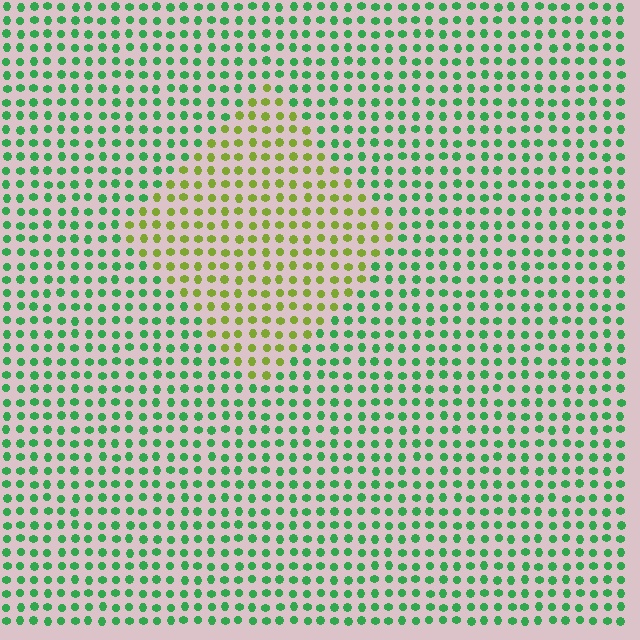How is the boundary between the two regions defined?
The boundary is defined purely by a slight shift in hue (about 53 degrees). Spacing, size, and orientation are identical on both sides.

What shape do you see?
I see a diamond.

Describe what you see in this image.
The image is filled with small green elements in a uniform arrangement. A diamond-shaped region is visible where the elements are tinted to a slightly different hue, forming a subtle color boundary.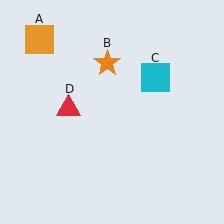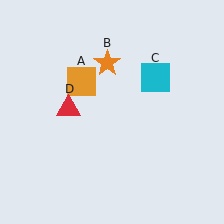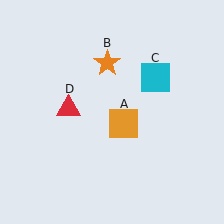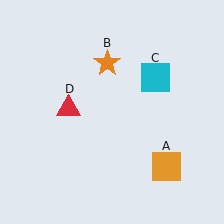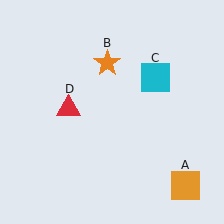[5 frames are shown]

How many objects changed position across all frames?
1 object changed position: orange square (object A).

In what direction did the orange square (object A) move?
The orange square (object A) moved down and to the right.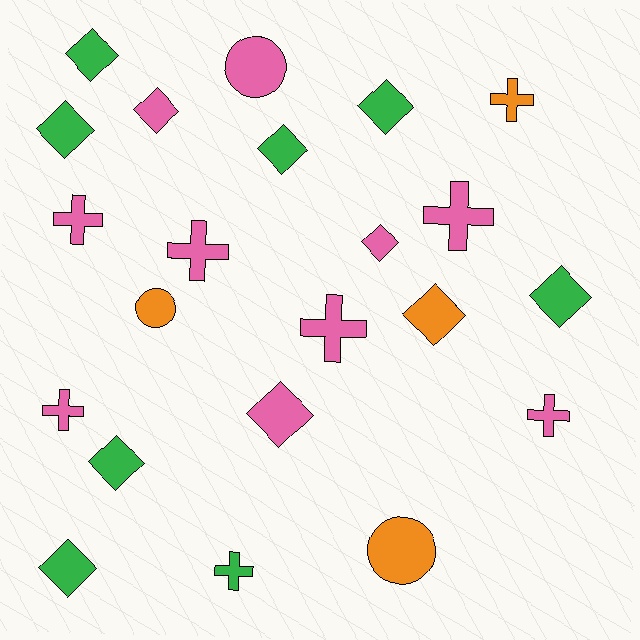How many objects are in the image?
There are 22 objects.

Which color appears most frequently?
Pink, with 10 objects.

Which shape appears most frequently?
Diamond, with 11 objects.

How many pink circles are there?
There is 1 pink circle.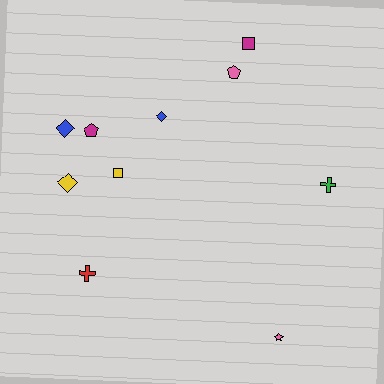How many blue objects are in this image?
There are 2 blue objects.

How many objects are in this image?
There are 10 objects.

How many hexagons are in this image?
There are no hexagons.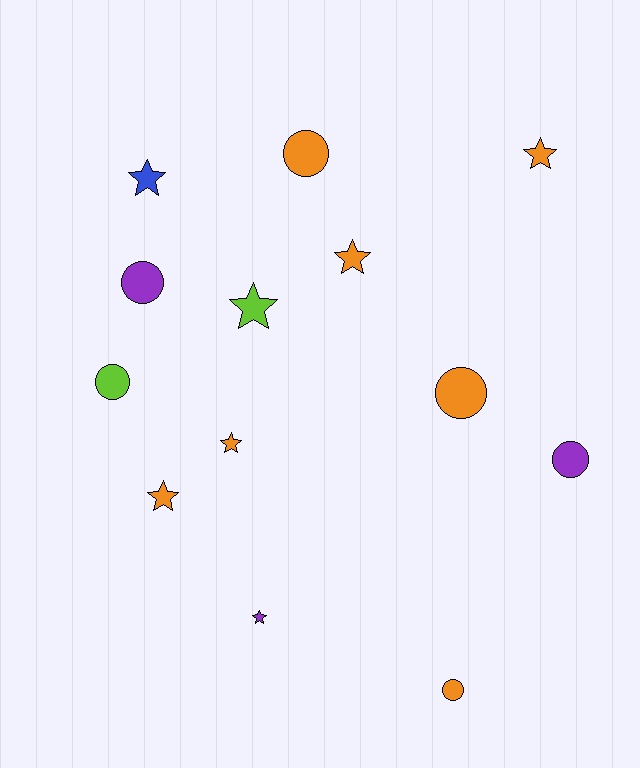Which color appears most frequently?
Orange, with 7 objects.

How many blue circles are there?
There are no blue circles.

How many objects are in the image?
There are 13 objects.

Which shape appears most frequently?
Star, with 7 objects.